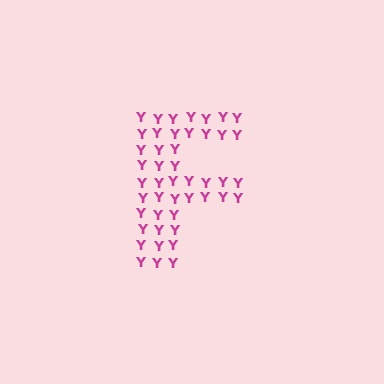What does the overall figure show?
The overall figure shows the letter F.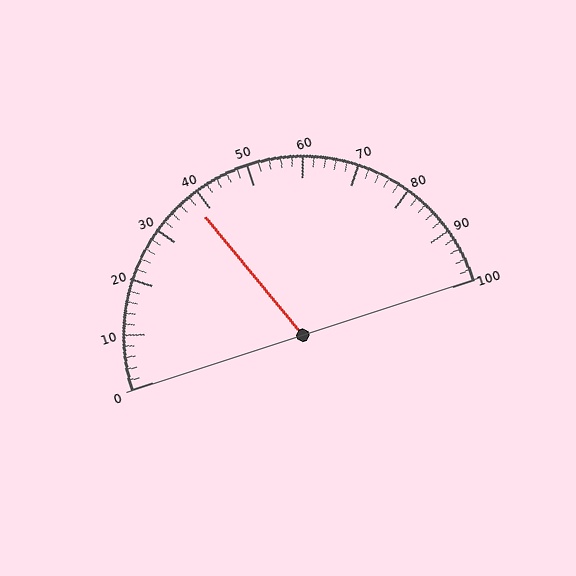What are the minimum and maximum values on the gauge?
The gauge ranges from 0 to 100.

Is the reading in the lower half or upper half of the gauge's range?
The reading is in the lower half of the range (0 to 100).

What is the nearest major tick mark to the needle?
The nearest major tick mark is 40.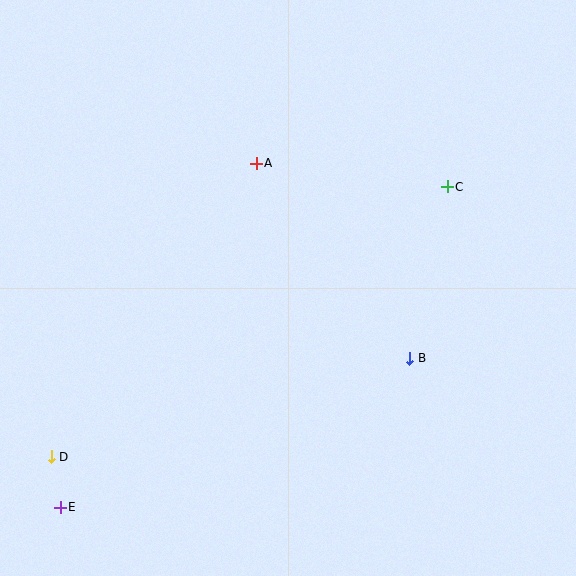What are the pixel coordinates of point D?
Point D is at (51, 457).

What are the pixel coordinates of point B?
Point B is at (410, 358).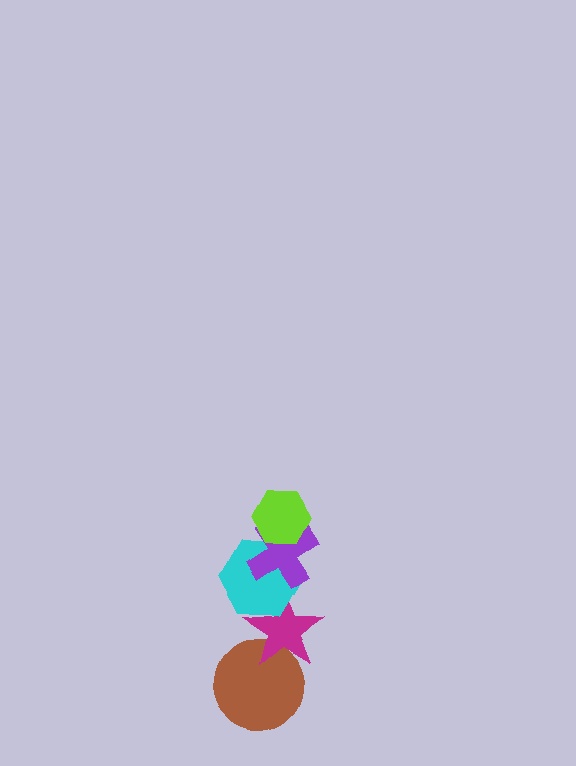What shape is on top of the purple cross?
The lime hexagon is on top of the purple cross.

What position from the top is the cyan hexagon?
The cyan hexagon is 3rd from the top.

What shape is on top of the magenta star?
The cyan hexagon is on top of the magenta star.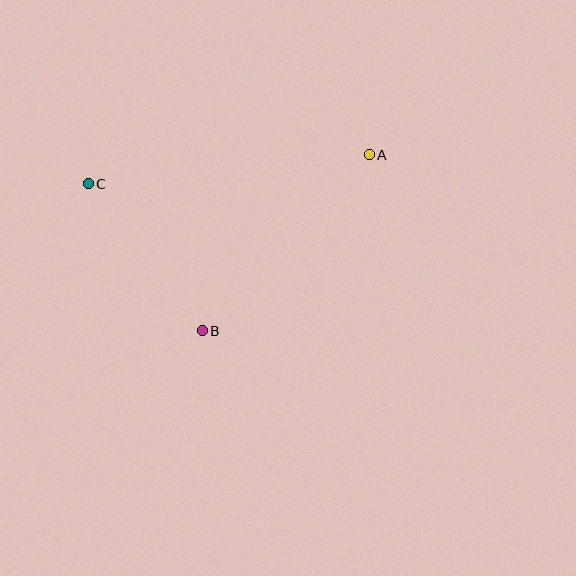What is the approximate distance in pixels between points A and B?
The distance between A and B is approximately 243 pixels.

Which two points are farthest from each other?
Points A and C are farthest from each other.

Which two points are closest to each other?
Points B and C are closest to each other.